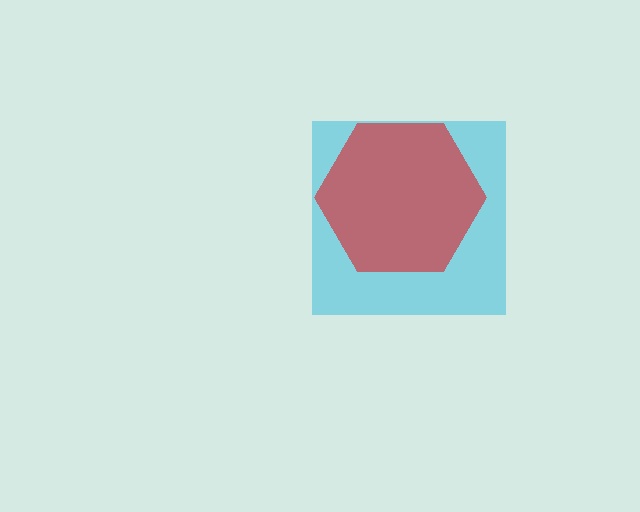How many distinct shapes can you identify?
There are 2 distinct shapes: a cyan square, a red hexagon.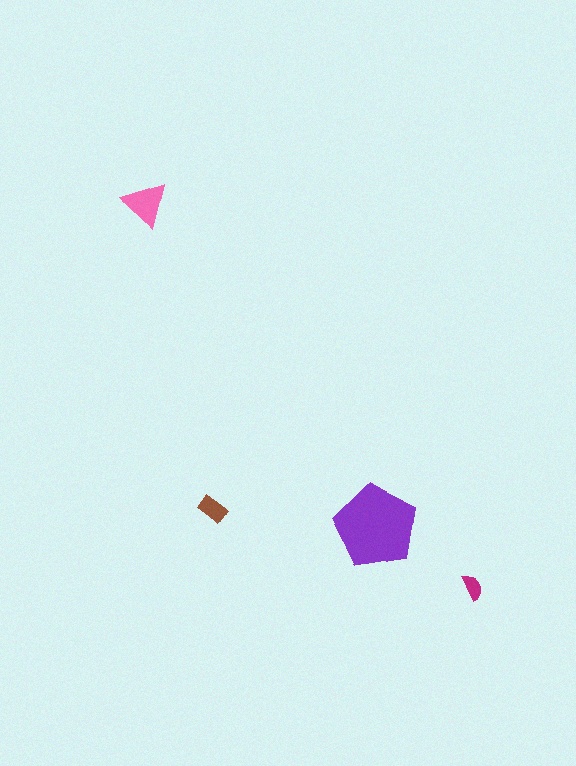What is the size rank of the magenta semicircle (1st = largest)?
4th.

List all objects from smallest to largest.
The magenta semicircle, the brown rectangle, the pink triangle, the purple pentagon.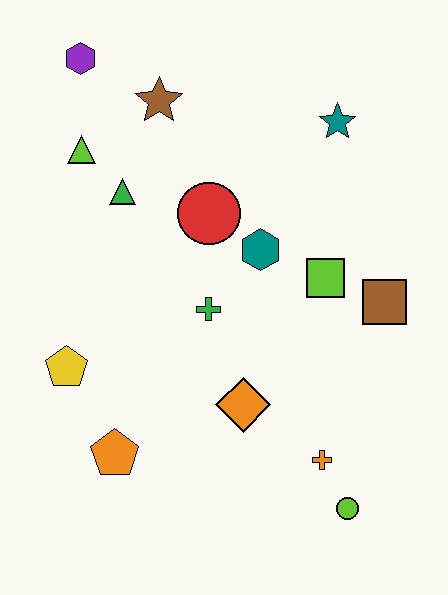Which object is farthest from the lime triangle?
The lime circle is farthest from the lime triangle.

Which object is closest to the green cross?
The teal hexagon is closest to the green cross.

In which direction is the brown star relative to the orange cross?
The brown star is above the orange cross.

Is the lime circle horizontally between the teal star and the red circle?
No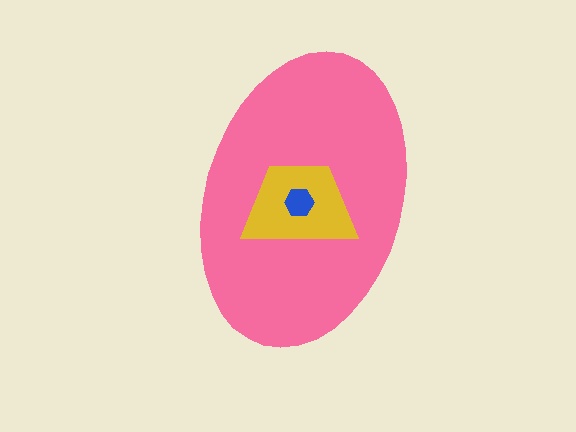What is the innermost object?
The blue hexagon.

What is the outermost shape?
The pink ellipse.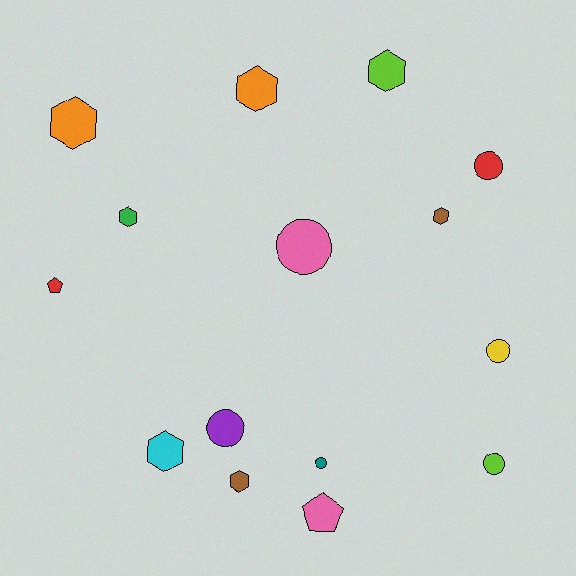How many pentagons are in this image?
There are 2 pentagons.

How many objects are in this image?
There are 15 objects.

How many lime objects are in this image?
There are 2 lime objects.